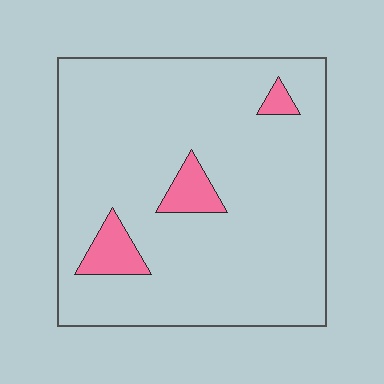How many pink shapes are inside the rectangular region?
3.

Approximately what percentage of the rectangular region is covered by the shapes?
Approximately 10%.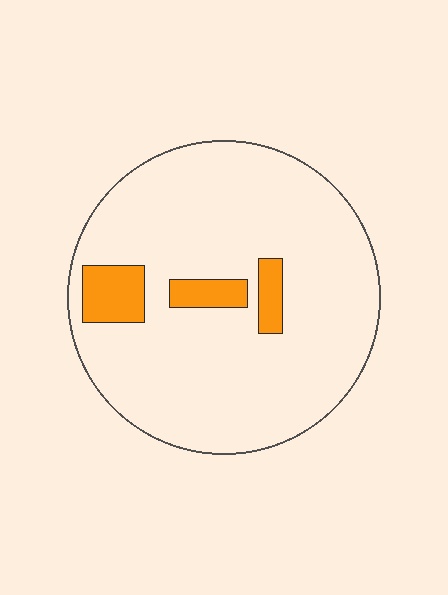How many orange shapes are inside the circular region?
3.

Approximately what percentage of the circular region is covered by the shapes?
Approximately 10%.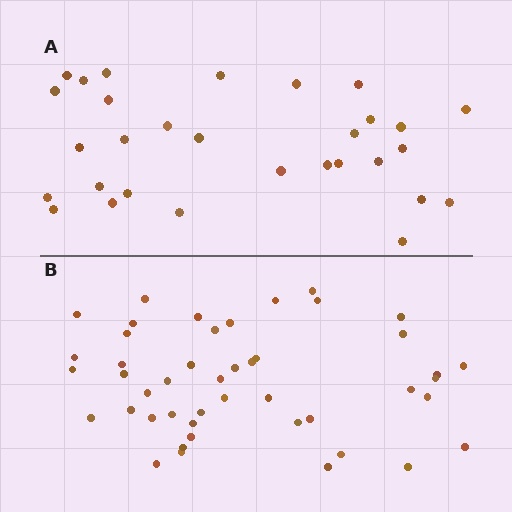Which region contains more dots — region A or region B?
Region B (the bottom region) has more dots.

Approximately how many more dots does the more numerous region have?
Region B has approximately 15 more dots than region A.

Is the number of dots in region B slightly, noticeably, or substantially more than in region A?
Region B has substantially more. The ratio is roughly 1.5 to 1.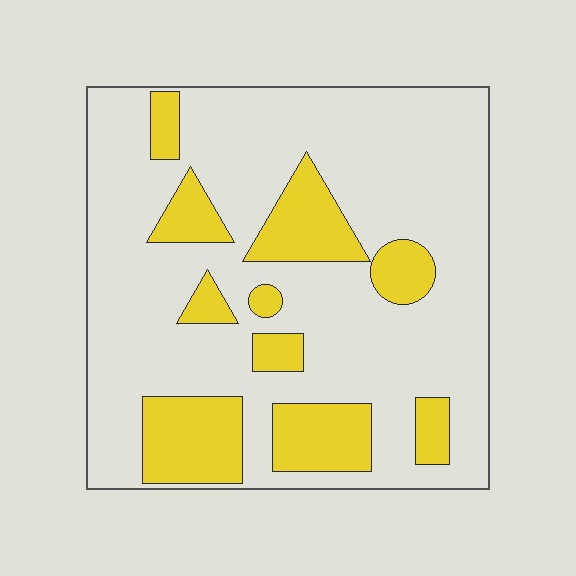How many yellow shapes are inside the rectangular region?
10.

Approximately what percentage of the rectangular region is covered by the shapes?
Approximately 25%.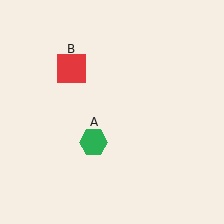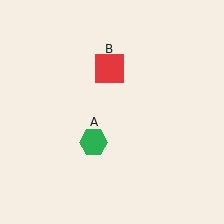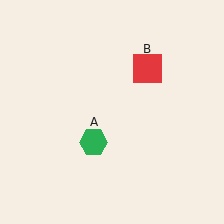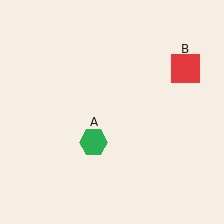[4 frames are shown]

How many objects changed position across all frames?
1 object changed position: red square (object B).